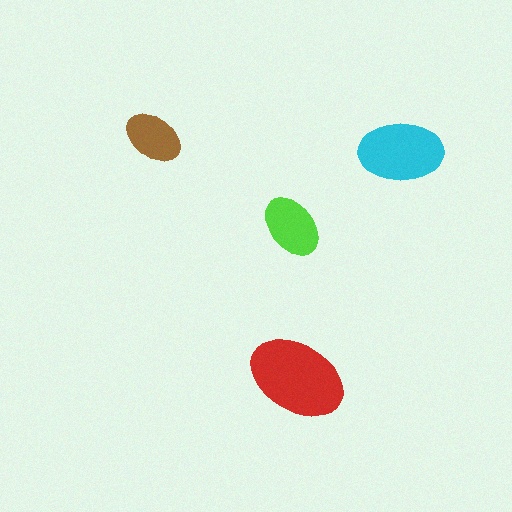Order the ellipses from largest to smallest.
the red one, the cyan one, the lime one, the brown one.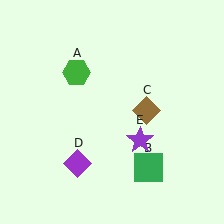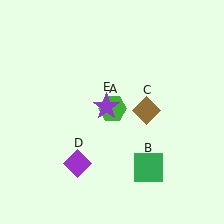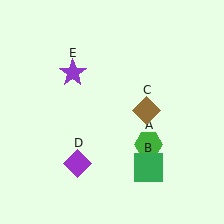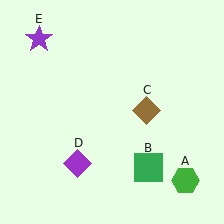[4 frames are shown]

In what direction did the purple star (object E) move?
The purple star (object E) moved up and to the left.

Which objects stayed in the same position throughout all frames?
Green square (object B) and brown diamond (object C) and purple diamond (object D) remained stationary.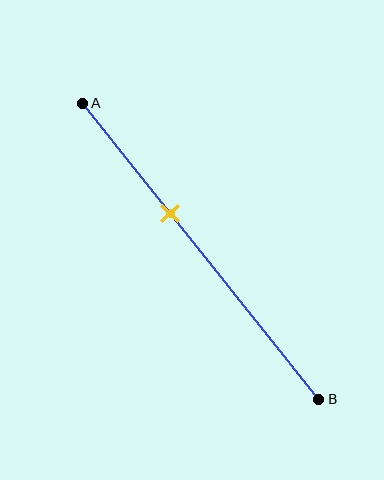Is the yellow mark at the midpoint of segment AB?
No, the mark is at about 35% from A, not at the 50% midpoint.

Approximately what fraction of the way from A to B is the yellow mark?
The yellow mark is approximately 35% of the way from A to B.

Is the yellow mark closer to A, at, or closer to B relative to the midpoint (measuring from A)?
The yellow mark is closer to point A than the midpoint of segment AB.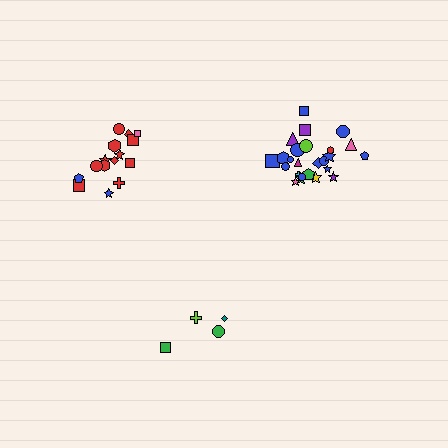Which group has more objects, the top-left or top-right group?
The top-right group.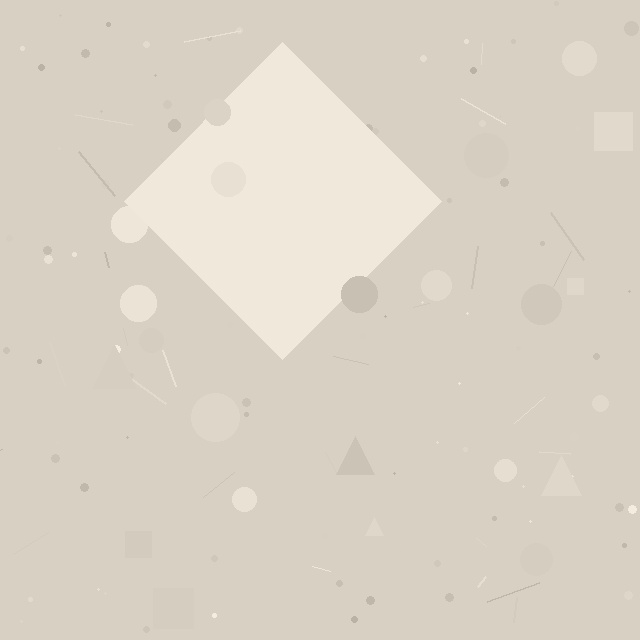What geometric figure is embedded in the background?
A diamond is embedded in the background.